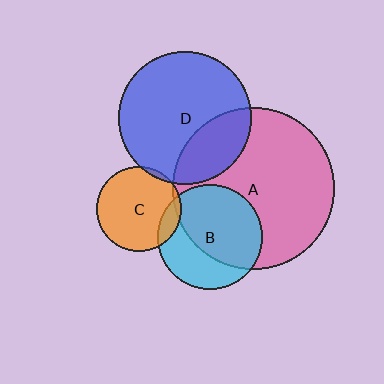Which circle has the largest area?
Circle A (pink).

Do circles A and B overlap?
Yes.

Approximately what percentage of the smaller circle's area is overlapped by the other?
Approximately 60%.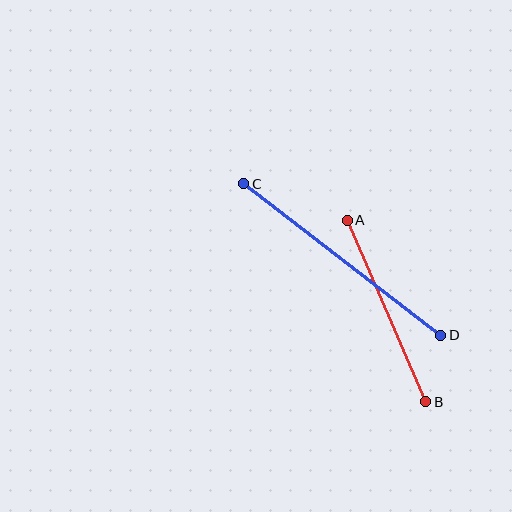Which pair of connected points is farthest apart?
Points C and D are farthest apart.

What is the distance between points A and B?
The distance is approximately 198 pixels.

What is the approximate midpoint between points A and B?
The midpoint is at approximately (386, 311) pixels.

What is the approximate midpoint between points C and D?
The midpoint is at approximately (342, 260) pixels.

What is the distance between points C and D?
The distance is approximately 249 pixels.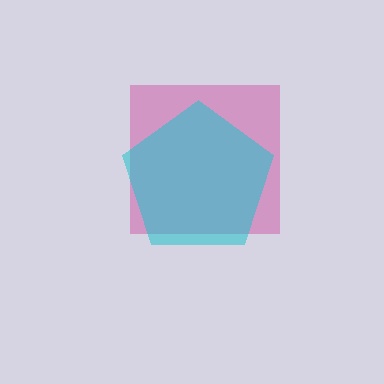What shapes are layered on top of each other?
The layered shapes are: a magenta square, a cyan pentagon.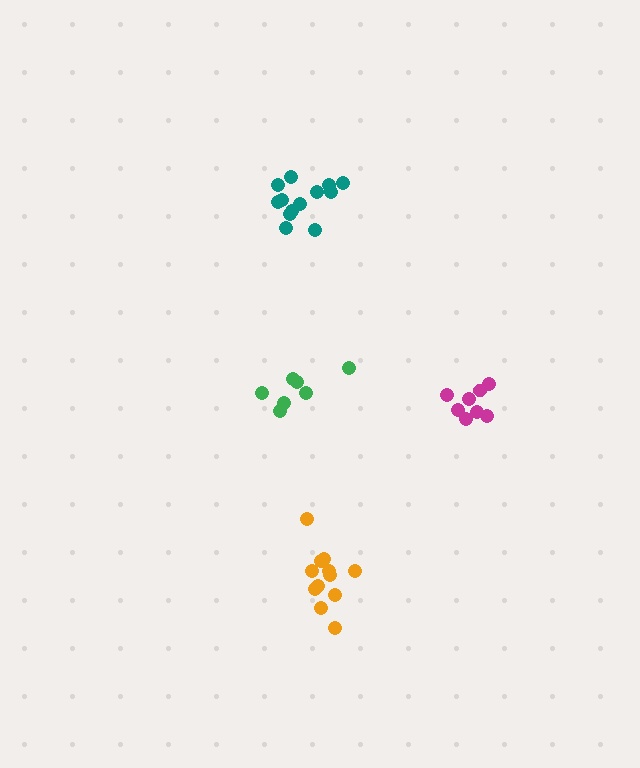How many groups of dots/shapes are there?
There are 4 groups.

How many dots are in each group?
Group 1: 8 dots, Group 2: 13 dots, Group 3: 12 dots, Group 4: 7 dots (40 total).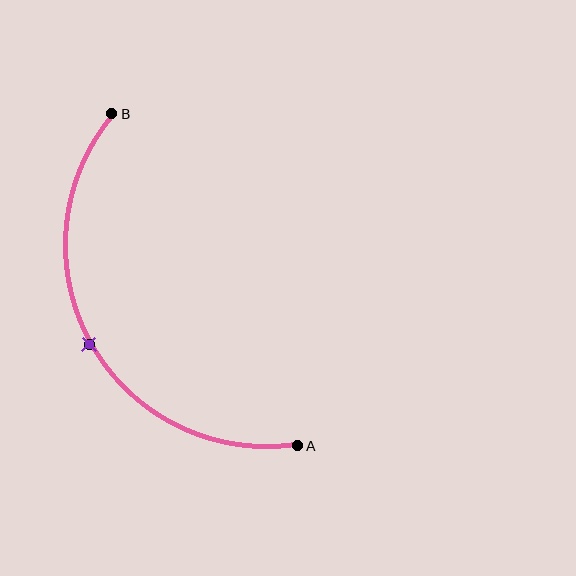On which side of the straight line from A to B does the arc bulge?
The arc bulges to the left of the straight line connecting A and B.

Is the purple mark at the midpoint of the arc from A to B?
Yes. The purple mark lies on the arc at equal arc-length from both A and B — it is the arc midpoint.